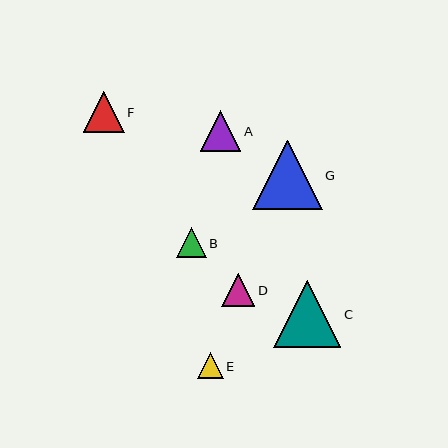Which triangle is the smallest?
Triangle E is the smallest with a size of approximately 25 pixels.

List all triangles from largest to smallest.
From largest to smallest: G, C, F, A, D, B, E.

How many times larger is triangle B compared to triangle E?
Triangle B is approximately 1.2 times the size of triangle E.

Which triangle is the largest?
Triangle G is the largest with a size of approximately 70 pixels.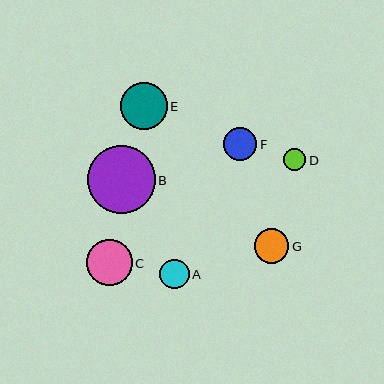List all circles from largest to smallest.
From largest to smallest: B, E, C, G, F, A, D.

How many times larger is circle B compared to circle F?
Circle B is approximately 2.1 times the size of circle F.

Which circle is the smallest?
Circle D is the smallest with a size of approximately 22 pixels.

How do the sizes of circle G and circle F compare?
Circle G and circle F are approximately the same size.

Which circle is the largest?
Circle B is the largest with a size of approximately 68 pixels.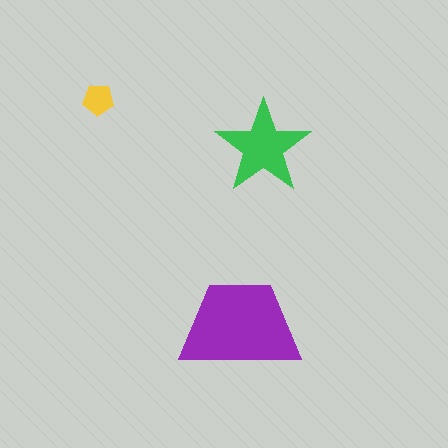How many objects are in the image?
There are 3 objects in the image.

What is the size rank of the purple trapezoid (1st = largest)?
1st.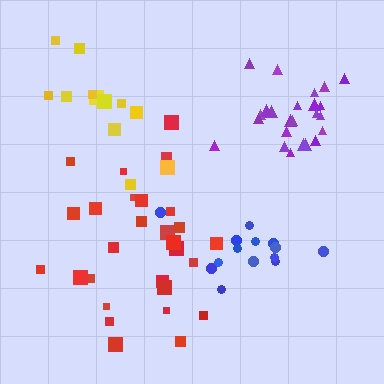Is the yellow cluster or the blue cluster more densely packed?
Blue.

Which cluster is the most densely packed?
Purple.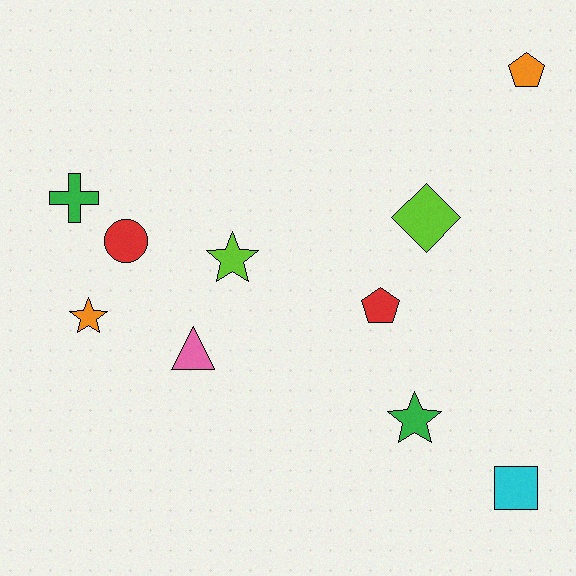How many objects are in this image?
There are 10 objects.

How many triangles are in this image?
There is 1 triangle.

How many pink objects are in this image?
There is 1 pink object.